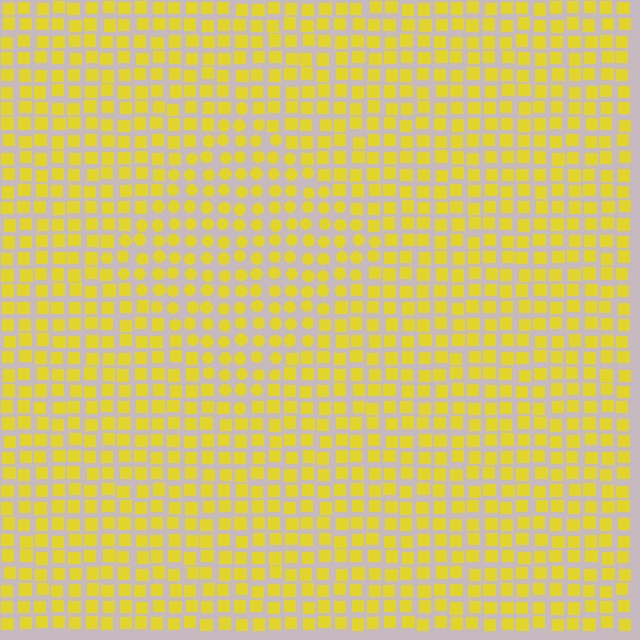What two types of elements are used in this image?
The image uses circles inside the diamond region and squares outside it.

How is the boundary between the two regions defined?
The boundary is defined by a change in element shape: circles inside vs. squares outside. All elements share the same color and spacing.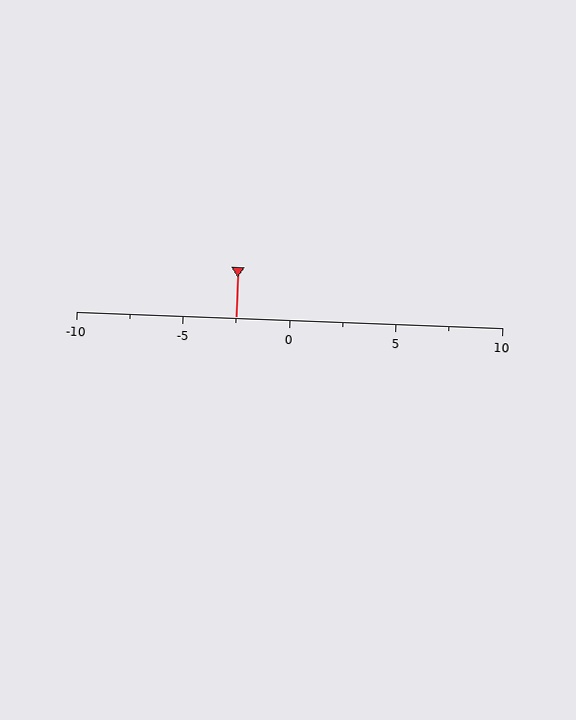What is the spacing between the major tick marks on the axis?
The major ticks are spaced 5 apart.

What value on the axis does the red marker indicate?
The marker indicates approximately -2.5.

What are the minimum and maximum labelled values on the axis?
The axis runs from -10 to 10.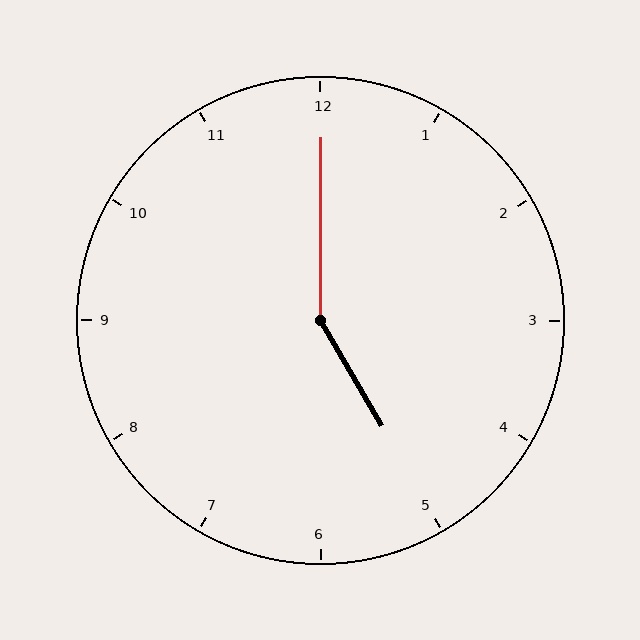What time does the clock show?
5:00.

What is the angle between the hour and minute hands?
Approximately 150 degrees.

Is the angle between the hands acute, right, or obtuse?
It is obtuse.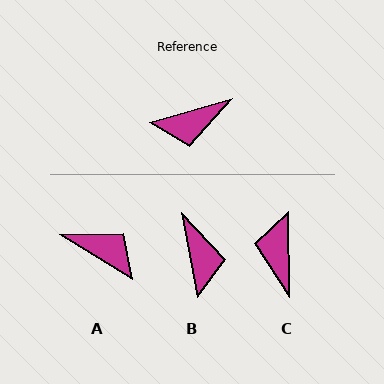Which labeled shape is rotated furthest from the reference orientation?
A, about 132 degrees away.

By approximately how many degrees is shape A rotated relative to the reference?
Approximately 132 degrees counter-clockwise.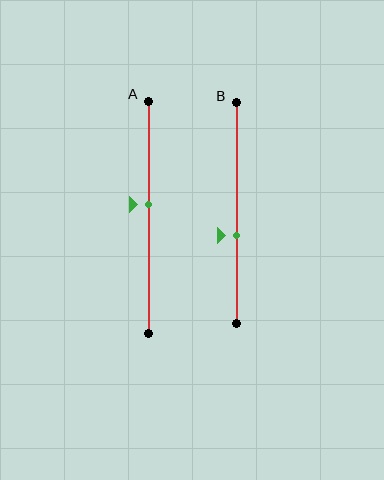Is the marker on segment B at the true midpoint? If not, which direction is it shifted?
No, the marker on segment B is shifted downward by about 10% of the segment length.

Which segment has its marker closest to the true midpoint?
Segment A has its marker closest to the true midpoint.